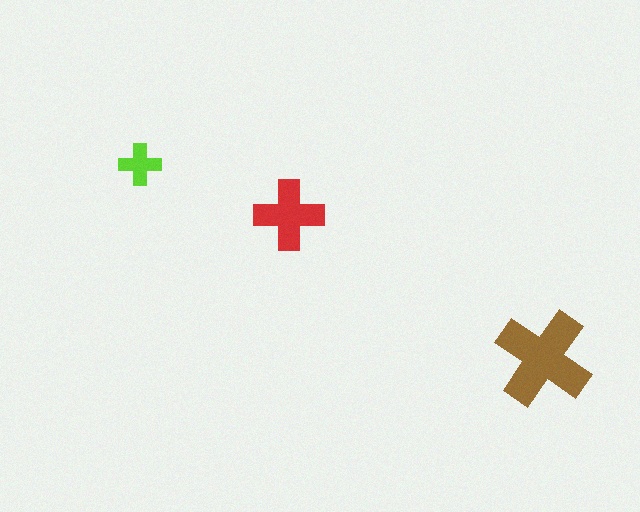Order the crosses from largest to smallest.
the brown one, the red one, the lime one.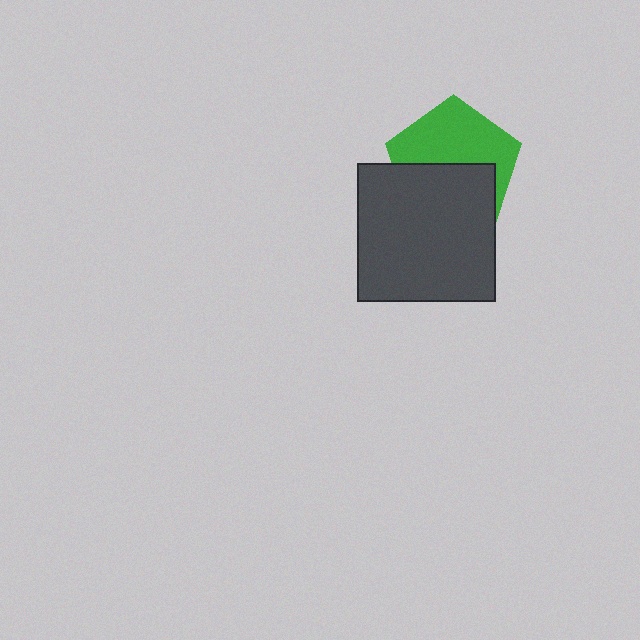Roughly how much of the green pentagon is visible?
About half of it is visible (roughly 54%).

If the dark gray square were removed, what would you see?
You would see the complete green pentagon.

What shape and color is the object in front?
The object in front is a dark gray square.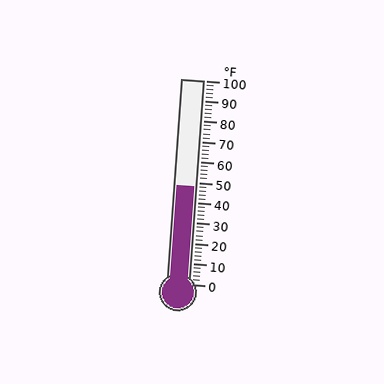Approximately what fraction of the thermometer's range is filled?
The thermometer is filled to approximately 50% of its range.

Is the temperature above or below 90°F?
The temperature is below 90°F.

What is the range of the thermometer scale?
The thermometer scale ranges from 0°F to 100°F.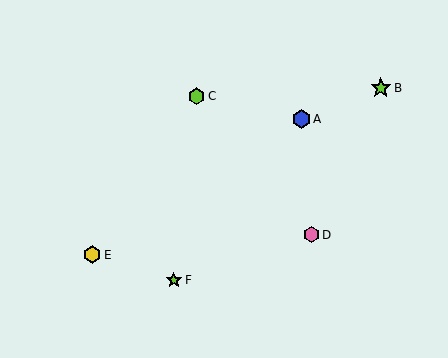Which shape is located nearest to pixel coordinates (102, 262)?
The yellow hexagon (labeled E) at (92, 255) is nearest to that location.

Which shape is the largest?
The lime star (labeled B) is the largest.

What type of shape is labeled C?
Shape C is a lime hexagon.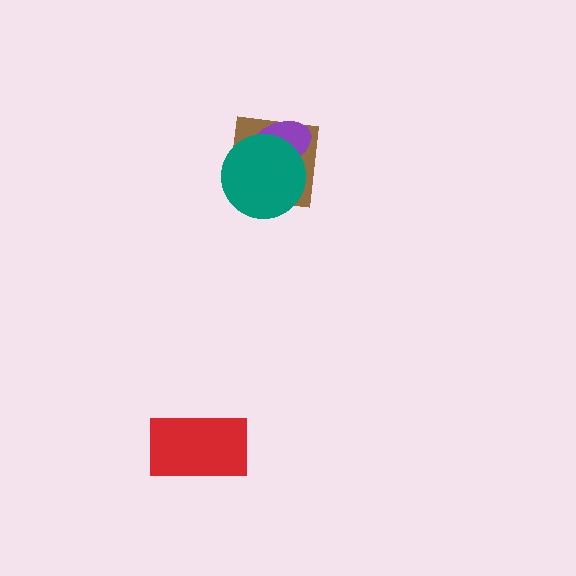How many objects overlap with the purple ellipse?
2 objects overlap with the purple ellipse.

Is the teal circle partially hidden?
No, no other shape covers it.